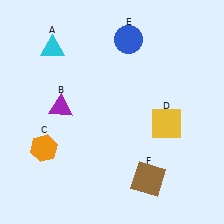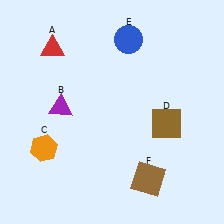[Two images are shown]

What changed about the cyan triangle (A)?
In Image 1, A is cyan. In Image 2, it changed to red.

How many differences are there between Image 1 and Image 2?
There are 2 differences between the two images.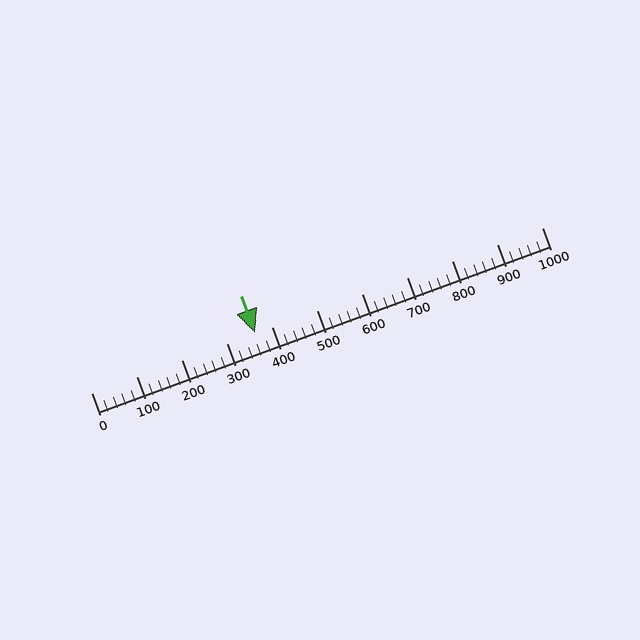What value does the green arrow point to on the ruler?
The green arrow points to approximately 363.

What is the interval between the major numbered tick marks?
The major tick marks are spaced 100 units apart.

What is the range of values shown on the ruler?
The ruler shows values from 0 to 1000.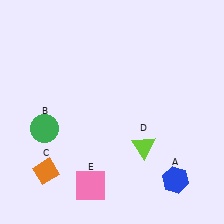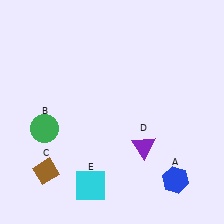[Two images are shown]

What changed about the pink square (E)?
In Image 1, E is pink. In Image 2, it changed to cyan.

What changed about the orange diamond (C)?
In Image 1, C is orange. In Image 2, it changed to brown.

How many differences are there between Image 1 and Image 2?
There are 3 differences between the two images.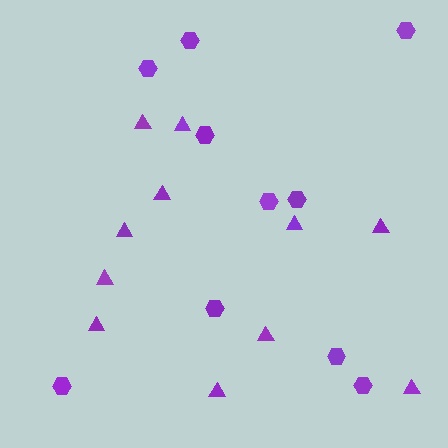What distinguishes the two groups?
There are 2 groups: one group of hexagons (10) and one group of triangles (11).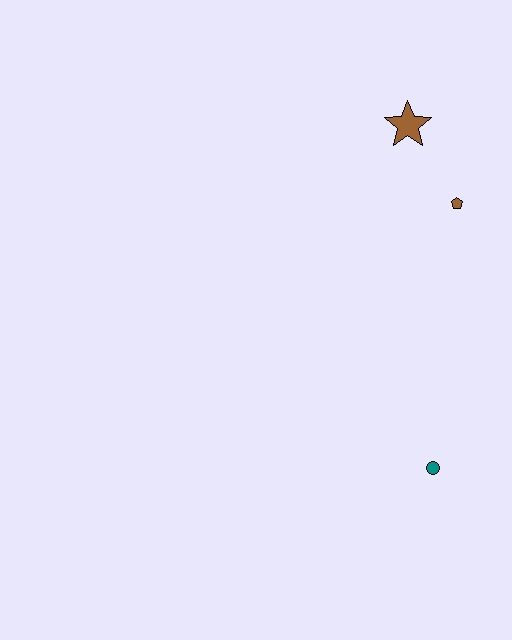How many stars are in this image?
There is 1 star.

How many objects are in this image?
There are 3 objects.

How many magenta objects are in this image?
There are no magenta objects.